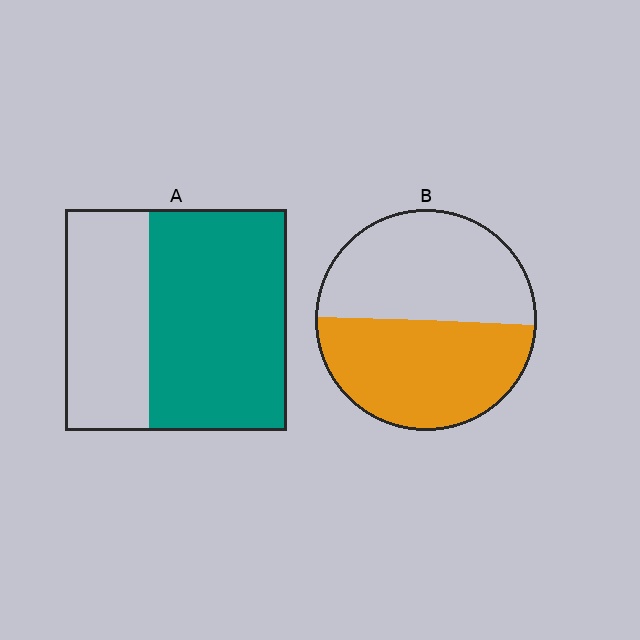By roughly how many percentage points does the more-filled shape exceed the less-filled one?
By roughly 10 percentage points (A over B).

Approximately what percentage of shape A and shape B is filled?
A is approximately 60% and B is approximately 50%.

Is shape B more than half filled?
Roughly half.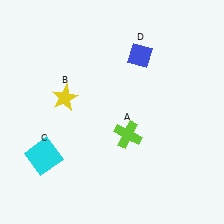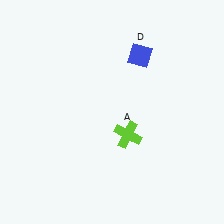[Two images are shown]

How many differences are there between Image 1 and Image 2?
There are 2 differences between the two images.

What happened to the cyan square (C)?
The cyan square (C) was removed in Image 2. It was in the bottom-left area of Image 1.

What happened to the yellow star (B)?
The yellow star (B) was removed in Image 2. It was in the top-left area of Image 1.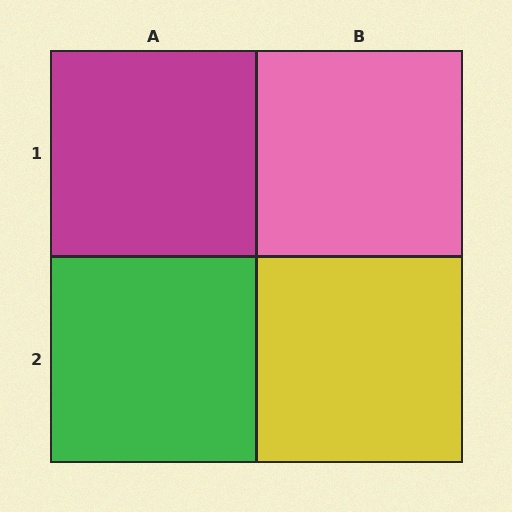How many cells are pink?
1 cell is pink.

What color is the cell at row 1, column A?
Magenta.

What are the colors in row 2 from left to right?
Green, yellow.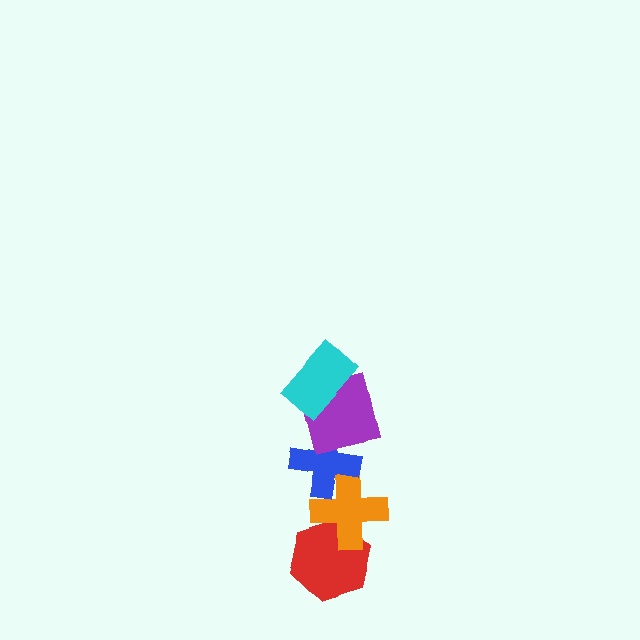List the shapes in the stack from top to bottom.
From top to bottom: the cyan rectangle, the purple square, the blue cross, the orange cross, the red hexagon.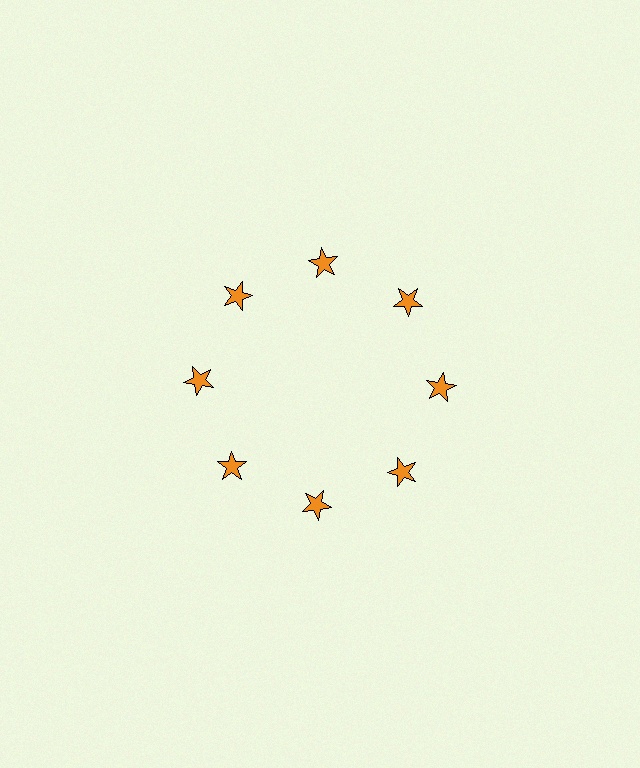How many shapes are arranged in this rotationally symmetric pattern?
There are 8 shapes, arranged in 8 groups of 1.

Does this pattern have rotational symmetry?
Yes, this pattern has 8-fold rotational symmetry. It looks the same after rotating 45 degrees around the center.